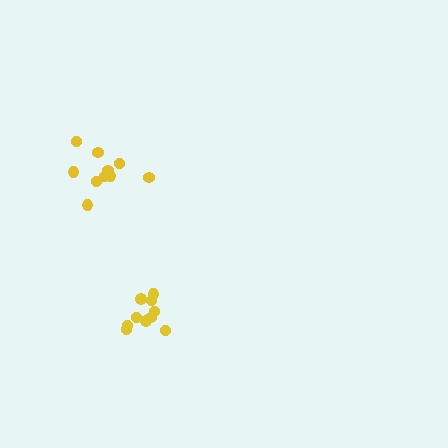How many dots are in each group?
Group 1: 10 dots, Group 2: 10 dots (20 total).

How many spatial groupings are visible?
There are 2 spatial groupings.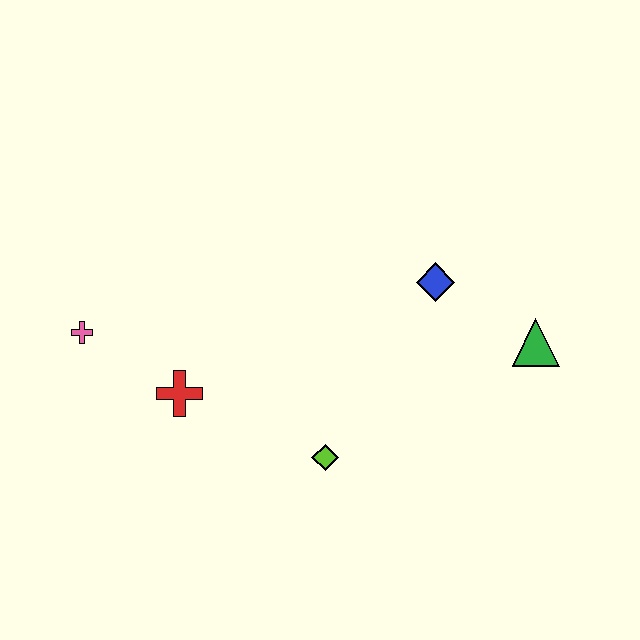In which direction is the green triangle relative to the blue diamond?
The green triangle is to the right of the blue diamond.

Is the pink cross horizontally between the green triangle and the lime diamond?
No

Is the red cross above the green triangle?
No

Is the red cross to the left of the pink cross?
No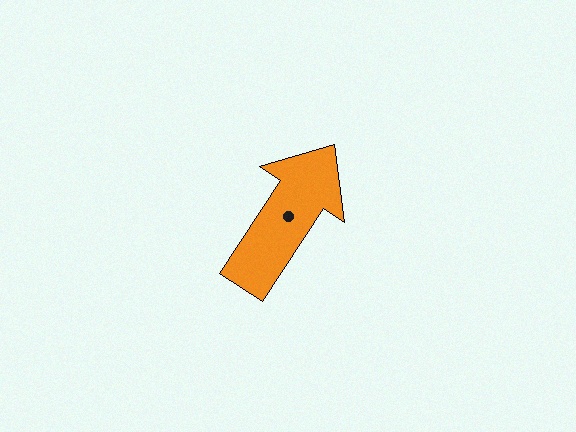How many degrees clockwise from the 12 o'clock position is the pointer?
Approximately 33 degrees.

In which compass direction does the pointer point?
Northeast.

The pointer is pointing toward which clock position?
Roughly 1 o'clock.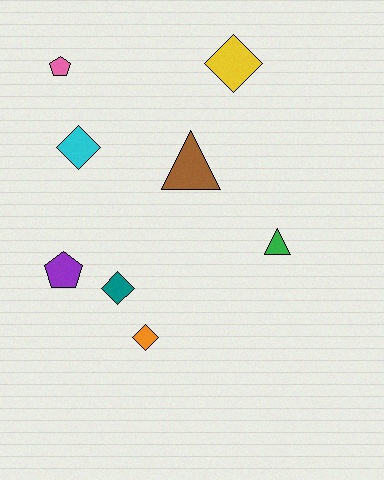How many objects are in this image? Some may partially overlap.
There are 8 objects.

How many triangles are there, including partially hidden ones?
There are 2 triangles.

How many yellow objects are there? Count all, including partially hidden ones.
There is 1 yellow object.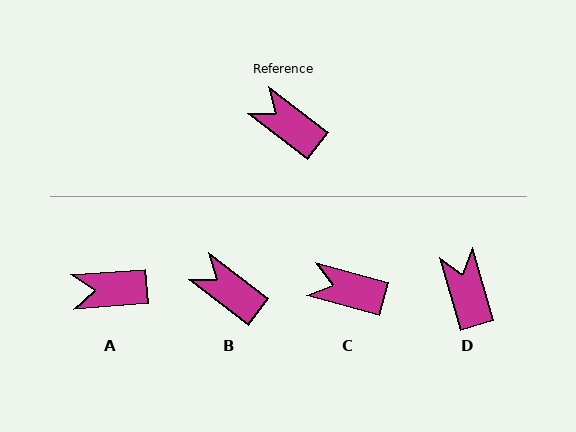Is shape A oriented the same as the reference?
No, it is off by about 42 degrees.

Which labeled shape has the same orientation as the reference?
B.